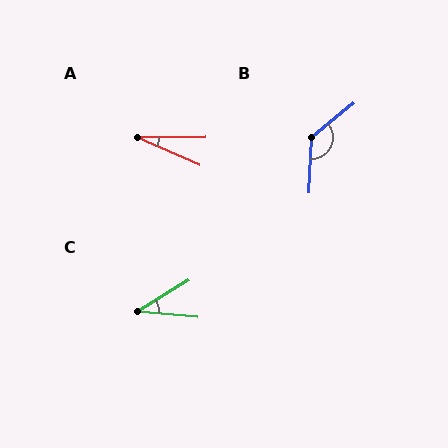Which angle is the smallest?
A, at approximately 24 degrees.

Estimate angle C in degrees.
Approximately 36 degrees.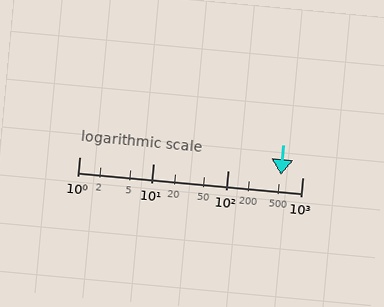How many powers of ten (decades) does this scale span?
The scale spans 3 decades, from 1 to 1000.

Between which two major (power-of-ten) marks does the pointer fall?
The pointer is between 100 and 1000.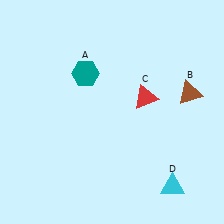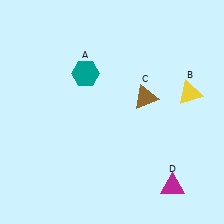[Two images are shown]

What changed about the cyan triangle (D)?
In Image 1, D is cyan. In Image 2, it changed to magenta.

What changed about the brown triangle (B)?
In Image 1, B is brown. In Image 2, it changed to yellow.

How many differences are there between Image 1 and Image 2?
There are 3 differences between the two images.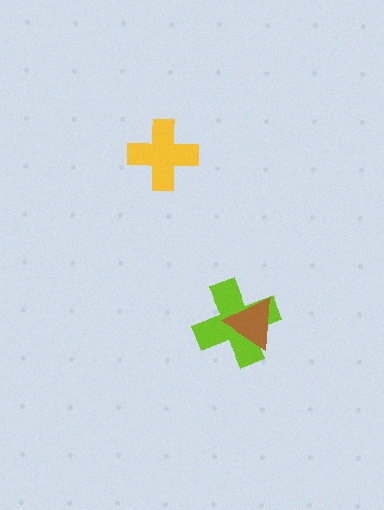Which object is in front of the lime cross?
The brown triangle is in front of the lime cross.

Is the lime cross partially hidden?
Yes, it is partially covered by another shape.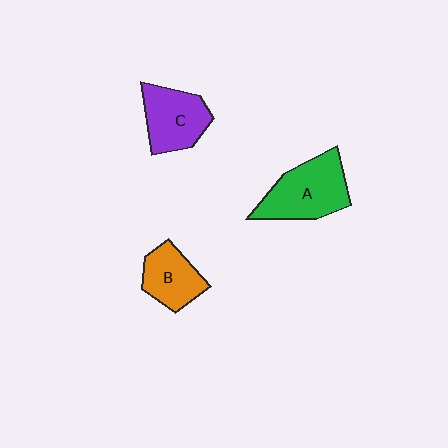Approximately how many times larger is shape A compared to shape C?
Approximately 1.2 times.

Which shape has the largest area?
Shape A (green).